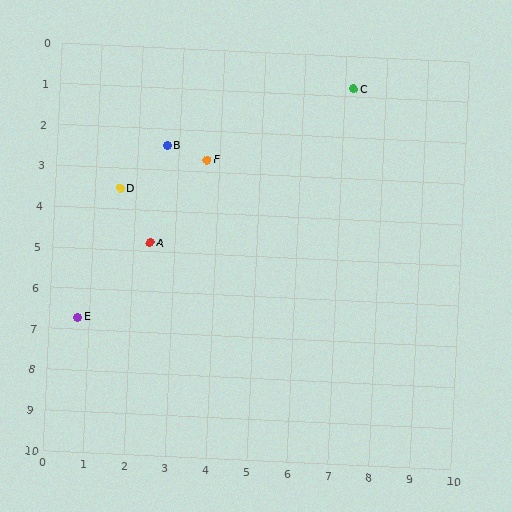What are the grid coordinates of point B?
Point B is at approximately (2.7, 2.4).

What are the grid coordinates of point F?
Point F is at approximately (3.7, 2.7).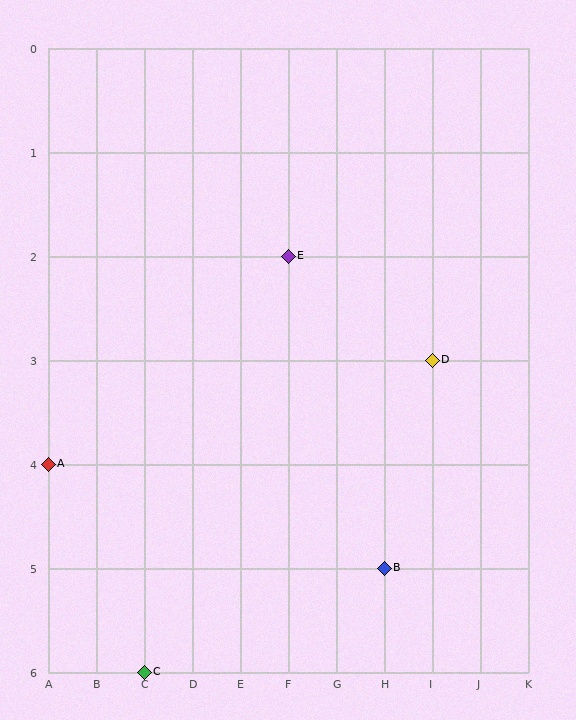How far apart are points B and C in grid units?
Points B and C are 5 columns and 1 row apart (about 5.1 grid units diagonally).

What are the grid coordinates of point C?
Point C is at grid coordinates (C, 6).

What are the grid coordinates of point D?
Point D is at grid coordinates (I, 3).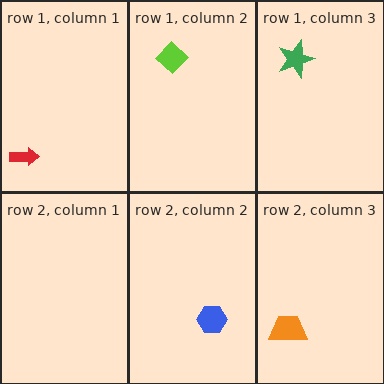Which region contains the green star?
The row 1, column 3 region.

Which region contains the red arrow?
The row 1, column 1 region.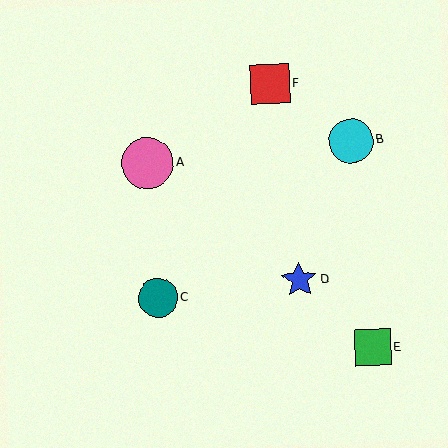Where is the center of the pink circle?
The center of the pink circle is at (148, 163).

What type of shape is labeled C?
Shape C is a teal circle.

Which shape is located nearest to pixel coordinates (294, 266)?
The blue star (labeled D) at (299, 280) is nearest to that location.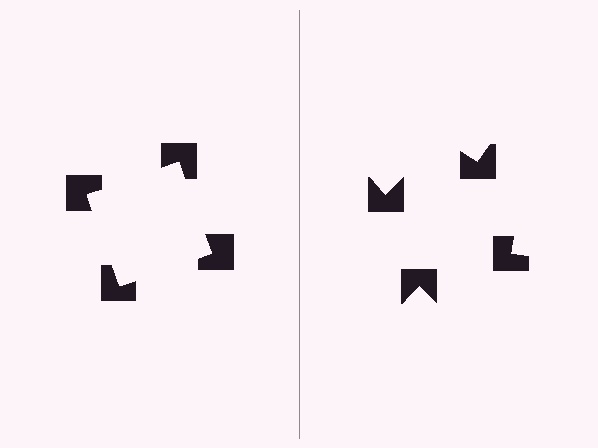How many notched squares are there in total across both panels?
8 — 4 on each side.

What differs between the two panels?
The notched squares are positioned identically on both sides; only the wedge orientations differ. On the left they align to a square; on the right they are misaligned.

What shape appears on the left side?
An illusory square.